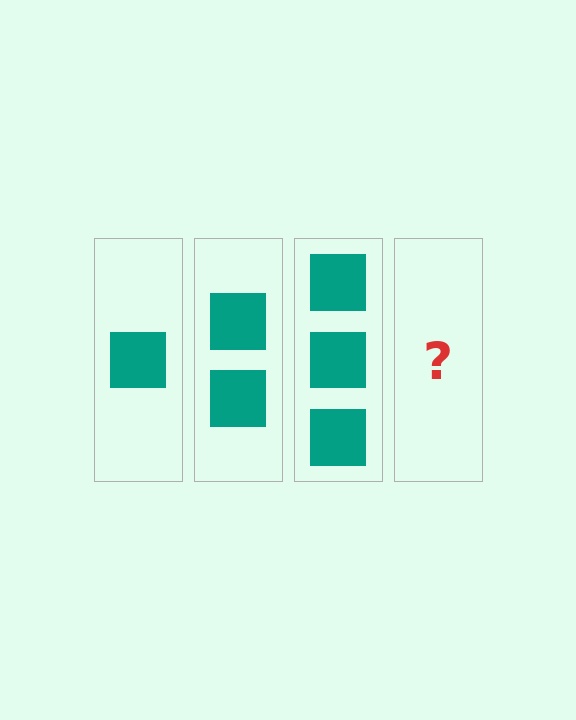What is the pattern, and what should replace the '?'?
The pattern is that each step adds one more square. The '?' should be 4 squares.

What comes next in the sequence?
The next element should be 4 squares.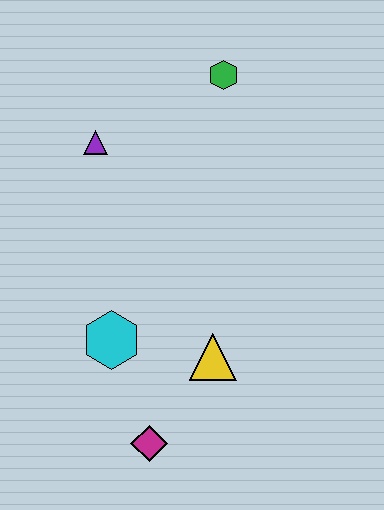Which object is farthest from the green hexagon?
The magenta diamond is farthest from the green hexagon.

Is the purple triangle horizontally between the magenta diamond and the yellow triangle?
No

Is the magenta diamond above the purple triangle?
No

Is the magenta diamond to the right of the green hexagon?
No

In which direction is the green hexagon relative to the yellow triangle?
The green hexagon is above the yellow triangle.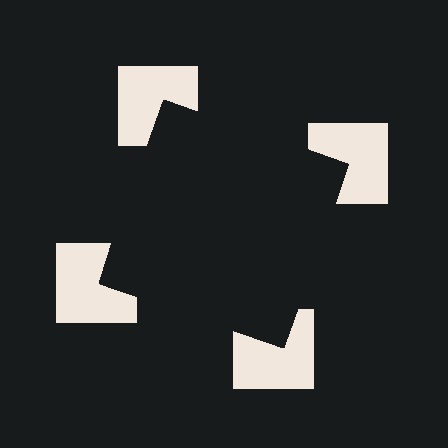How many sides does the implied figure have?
4 sides.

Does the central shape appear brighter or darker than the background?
It typically appears slightly darker than the background, even though no actual brightness change is drawn.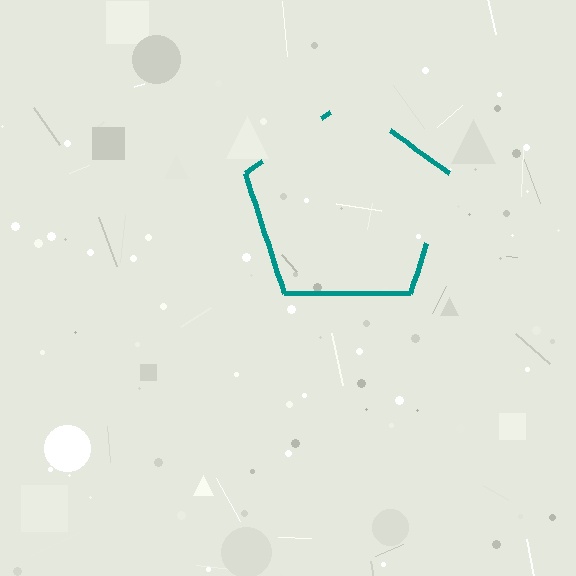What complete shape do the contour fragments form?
The contour fragments form a pentagon.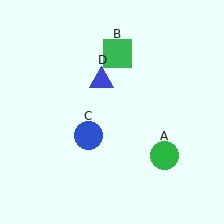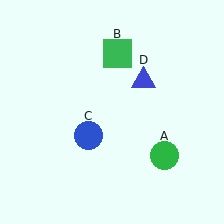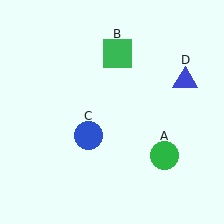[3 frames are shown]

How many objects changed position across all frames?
1 object changed position: blue triangle (object D).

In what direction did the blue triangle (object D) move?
The blue triangle (object D) moved right.